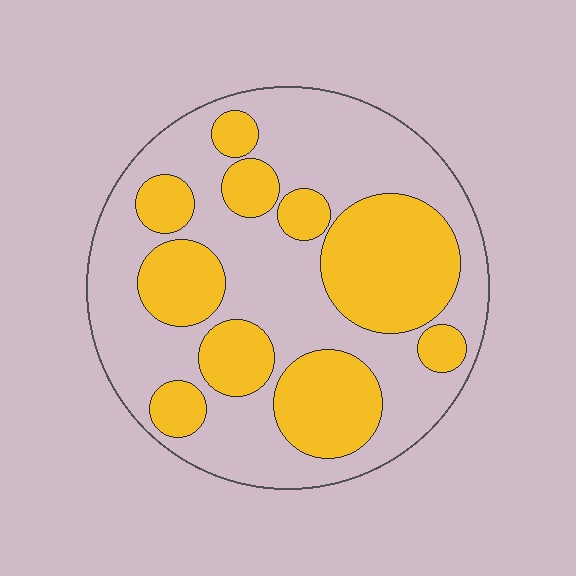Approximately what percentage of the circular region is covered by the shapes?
Approximately 40%.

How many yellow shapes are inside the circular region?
10.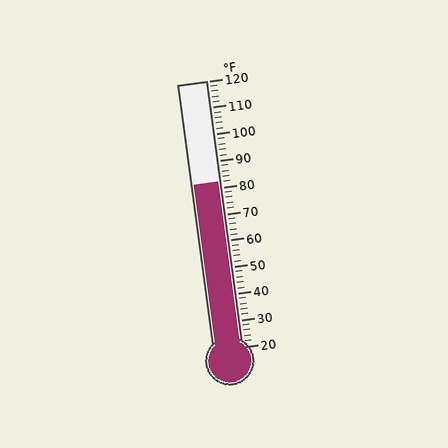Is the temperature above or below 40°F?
The temperature is above 40°F.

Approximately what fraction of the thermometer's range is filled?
The thermometer is filled to approximately 60% of its range.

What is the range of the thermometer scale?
The thermometer scale ranges from 20°F to 120°F.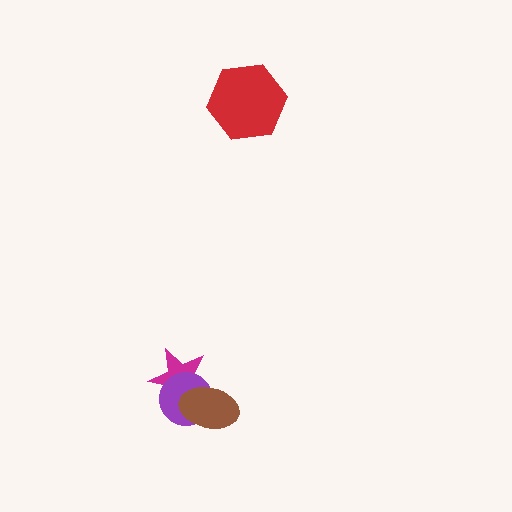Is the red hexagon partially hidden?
No, no other shape covers it.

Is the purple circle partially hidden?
Yes, it is partially covered by another shape.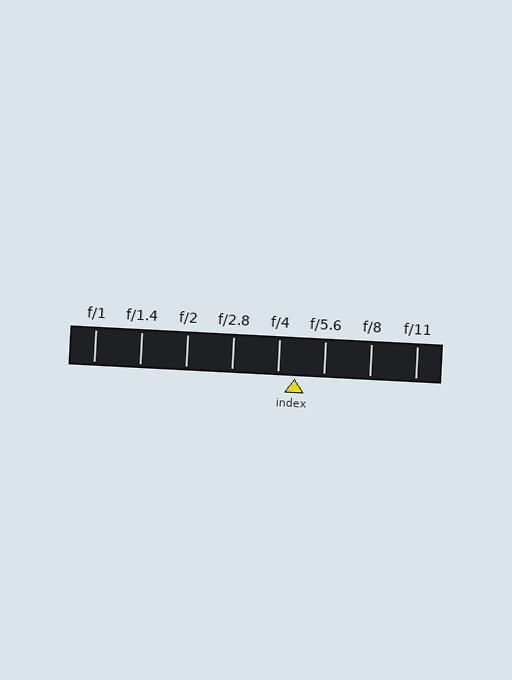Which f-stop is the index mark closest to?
The index mark is closest to f/4.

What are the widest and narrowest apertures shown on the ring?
The widest aperture shown is f/1 and the narrowest is f/11.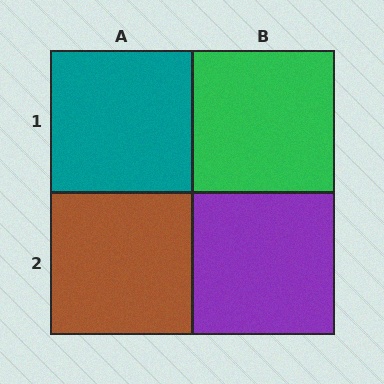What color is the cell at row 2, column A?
Brown.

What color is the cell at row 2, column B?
Purple.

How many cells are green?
1 cell is green.